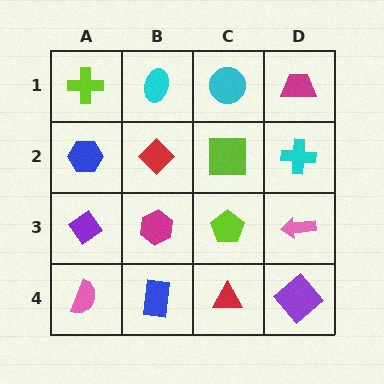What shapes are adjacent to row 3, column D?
A cyan cross (row 2, column D), a purple diamond (row 4, column D), a lime pentagon (row 3, column C).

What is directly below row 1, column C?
A lime square.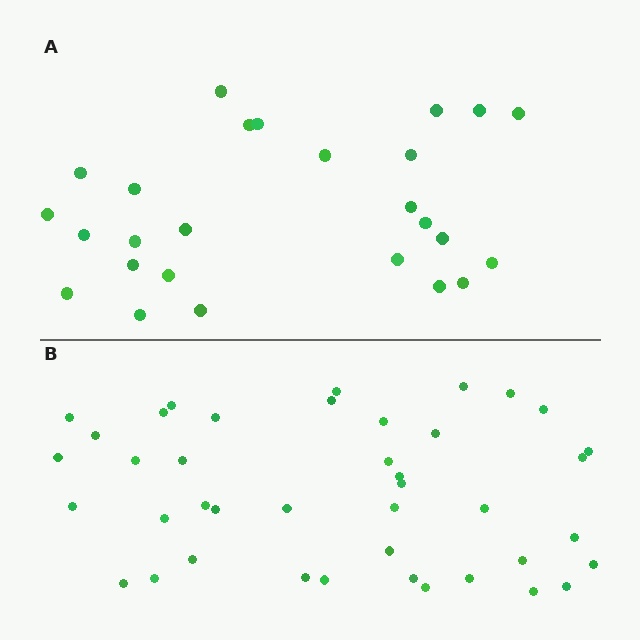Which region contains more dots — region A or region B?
Region B (the bottom region) has more dots.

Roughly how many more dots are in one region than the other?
Region B has approximately 15 more dots than region A.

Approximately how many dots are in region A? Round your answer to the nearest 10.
About 30 dots. (The exact count is 26, which rounds to 30.)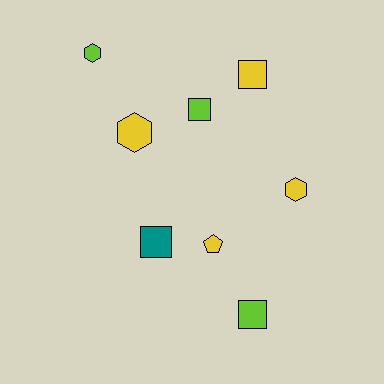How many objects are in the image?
There are 8 objects.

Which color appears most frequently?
Yellow, with 4 objects.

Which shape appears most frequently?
Square, with 4 objects.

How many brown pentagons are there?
There are no brown pentagons.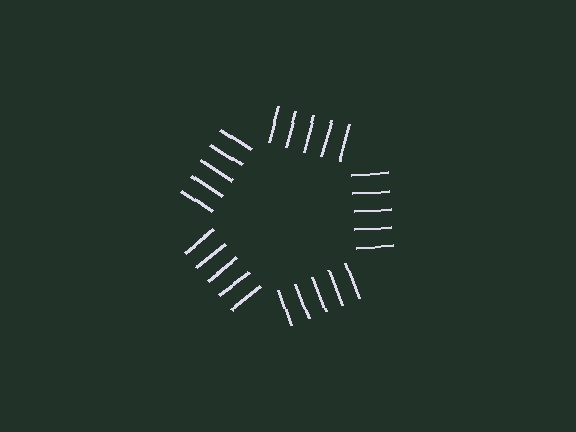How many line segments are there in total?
25 — 5 along each of the 5 edges.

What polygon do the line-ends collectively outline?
An illusory pentagon — the line segments terminate on its edges but no continuous stroke is drawn.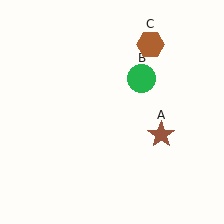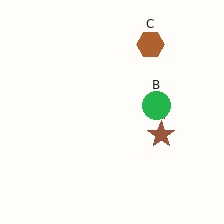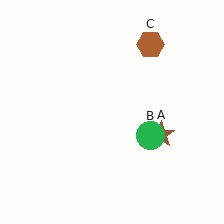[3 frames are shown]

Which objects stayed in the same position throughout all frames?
Brown star (object A) and brown hexagon (object C) remained stationary.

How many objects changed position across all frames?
1 object changed position: green circle (object B).